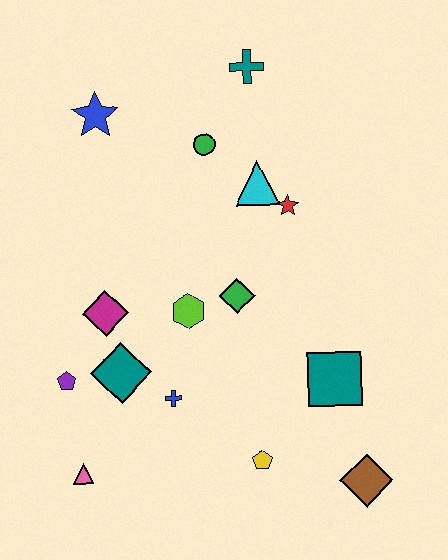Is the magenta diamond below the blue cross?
No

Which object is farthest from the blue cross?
The teal cross is farthest from the blue cross.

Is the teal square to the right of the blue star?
Yes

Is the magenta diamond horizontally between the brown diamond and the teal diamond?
No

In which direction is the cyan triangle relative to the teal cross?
The cyan triangle is below the teal cross.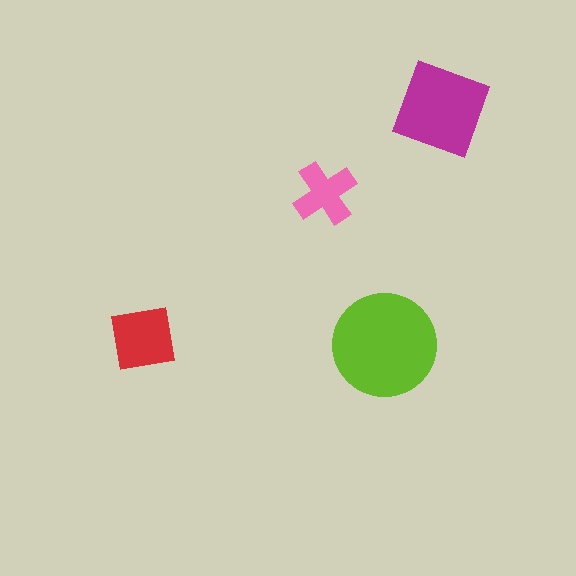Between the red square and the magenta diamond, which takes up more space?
The magenta diamond.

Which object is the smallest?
The pink cross.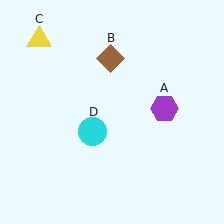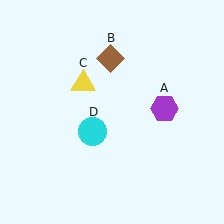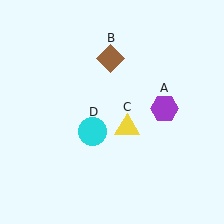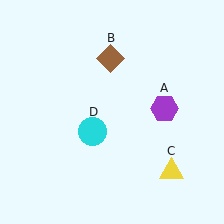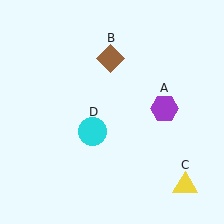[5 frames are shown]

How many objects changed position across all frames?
1 object changed position: yellow triangle (object C).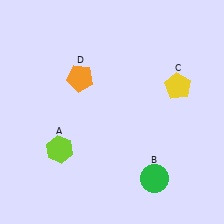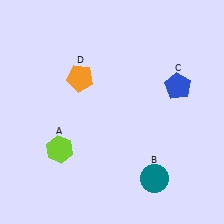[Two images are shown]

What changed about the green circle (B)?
In Image 1, B is green. In Image 2, it changed to teal.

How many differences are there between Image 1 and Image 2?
There are 2 differences between the two images.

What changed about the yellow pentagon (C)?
In Image 1, C is yellow. In Image 2, it changed to blue.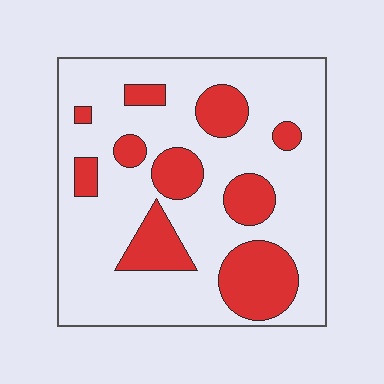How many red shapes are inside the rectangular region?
10.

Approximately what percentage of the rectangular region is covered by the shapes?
Approximately 25%.